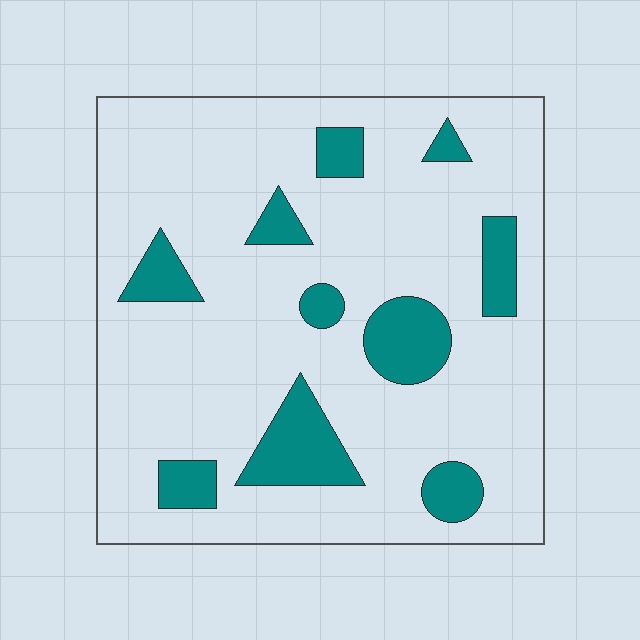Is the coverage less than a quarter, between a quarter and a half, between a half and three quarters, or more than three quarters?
Less than a quarter.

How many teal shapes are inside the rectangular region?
10.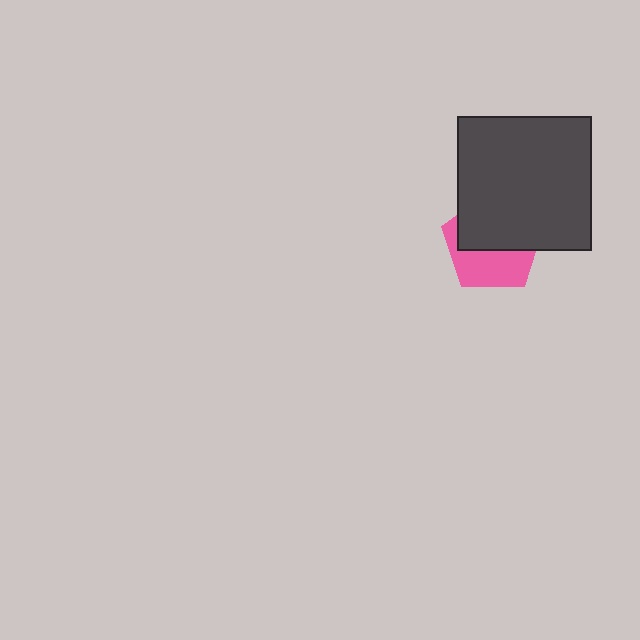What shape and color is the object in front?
The object in front is a dark gray square.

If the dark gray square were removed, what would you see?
You would see the complete pink pentagon.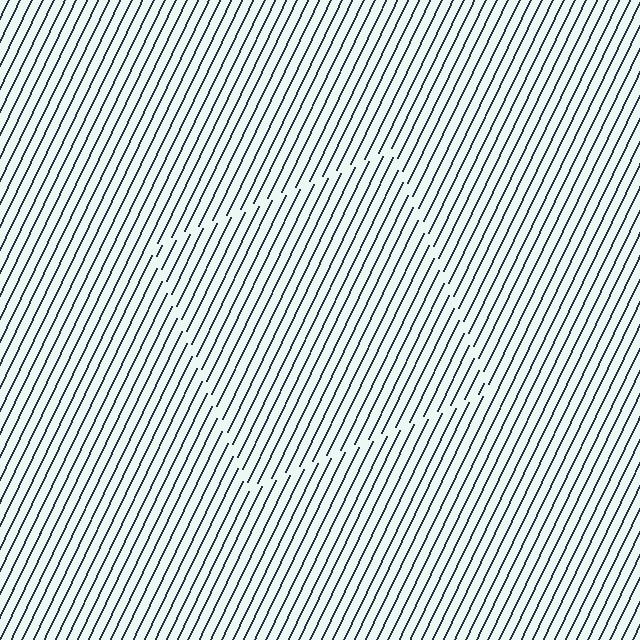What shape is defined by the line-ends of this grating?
An illusory square. The interior of the shape contains the same grating, shifted by half a period — the contour is defined by the phase discontinuity where line-ends from the inner and outer gratings abut.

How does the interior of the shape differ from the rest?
The interior of the shape contains the same grating, shifted by half a period — the contour is defined by the phase discontinuity where line-ends from the inner and outer gratings abut.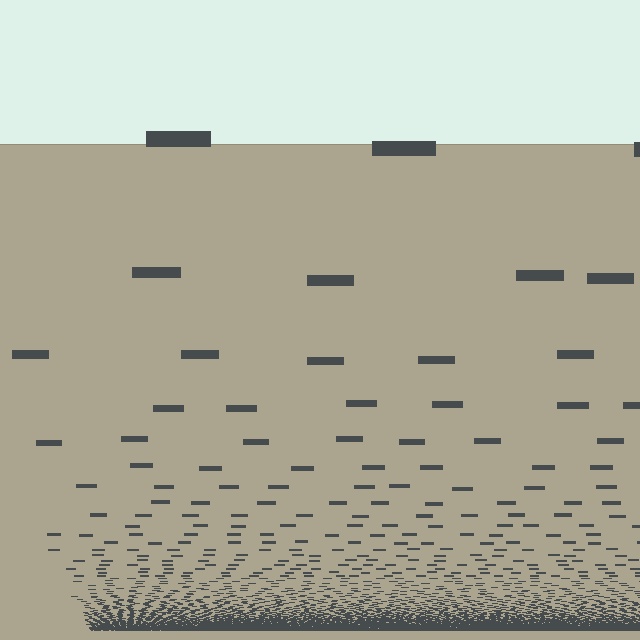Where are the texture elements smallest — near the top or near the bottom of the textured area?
Near the bottom.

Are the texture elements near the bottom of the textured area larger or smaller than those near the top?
Smaller. The gradient is inverted — elements near the bottom are smaller and denser.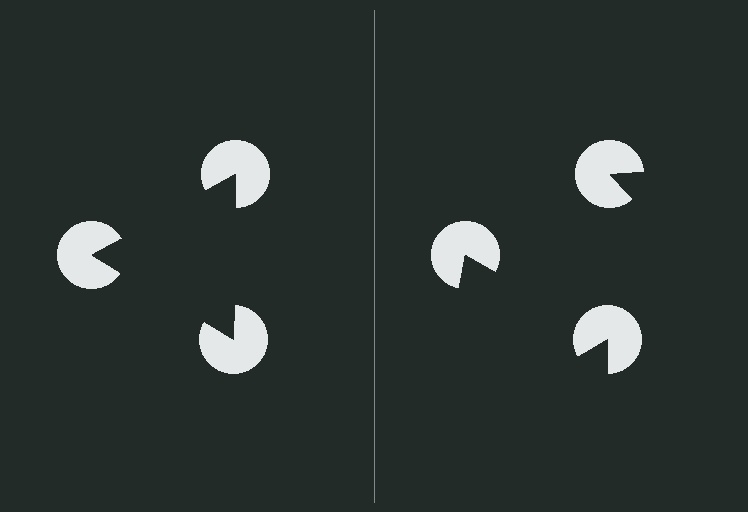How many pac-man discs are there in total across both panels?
6 — 3 on each side.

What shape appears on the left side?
An illusory triangle.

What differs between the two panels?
The pac-man discs are positioned identically on both sides; only the wedge orientations differ. On the left they align to a triangle; on the right they are misaligned.